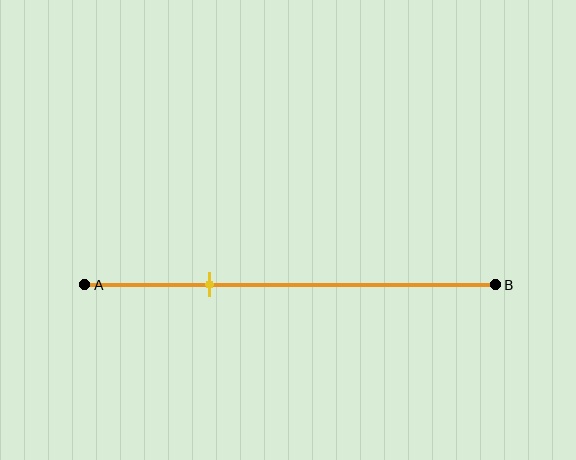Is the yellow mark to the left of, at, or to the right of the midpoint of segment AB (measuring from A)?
The yellow mark is to the left of the midpoint of segment AB.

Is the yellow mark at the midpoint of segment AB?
No, the mark is at about 30% from A, not at the 50% midpoint.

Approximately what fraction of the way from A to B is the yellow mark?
The yellow mark is approximately 30% of the way from A to B.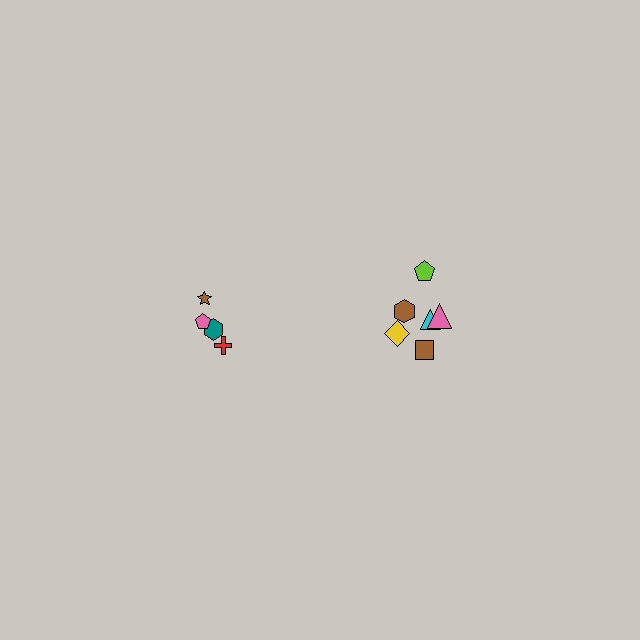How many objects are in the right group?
There are 6 objects.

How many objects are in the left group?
There are 4 objects.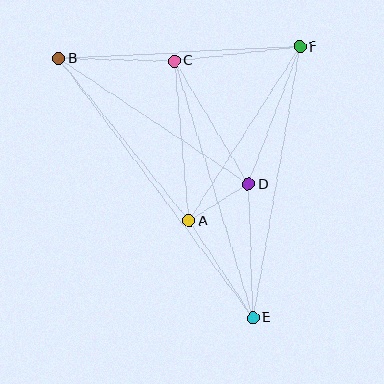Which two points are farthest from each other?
Points B and E are farthest from each other.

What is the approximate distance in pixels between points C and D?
The distance between C and D is approximately 144 pixels.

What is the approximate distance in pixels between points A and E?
The distance between A and E is approximately 116 pixels.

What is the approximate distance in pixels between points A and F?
The distance between A and F is approximately 206 pixels.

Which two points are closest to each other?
Points A and D are closest to each other.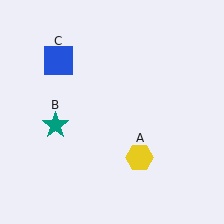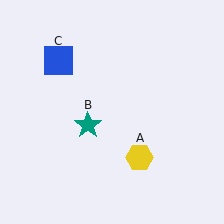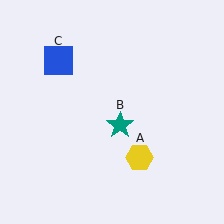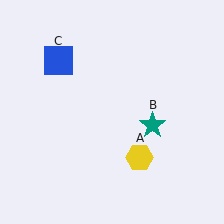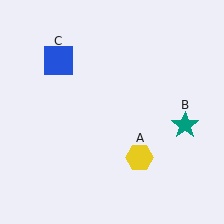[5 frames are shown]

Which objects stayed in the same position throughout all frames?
Yellow hexagon (object A) and blue square (object C) remained stationary.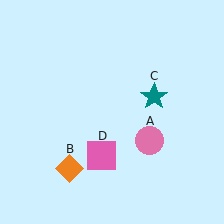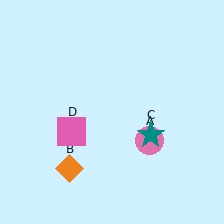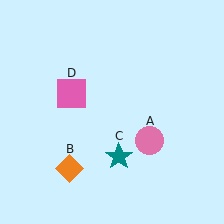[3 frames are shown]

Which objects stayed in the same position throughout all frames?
Pink circle (object A) and orange diamond (object B) remained stationary.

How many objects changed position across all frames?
2 objects changed position: teal star (object C), pink square (object D).